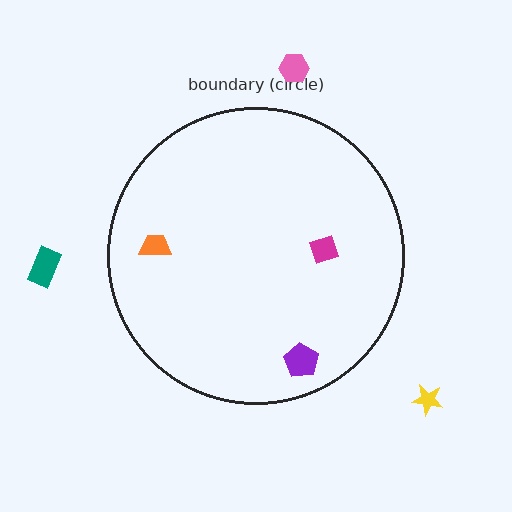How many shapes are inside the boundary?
3 inside, 3 outside.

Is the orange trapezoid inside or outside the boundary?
Inside.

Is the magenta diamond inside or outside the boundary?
Inside.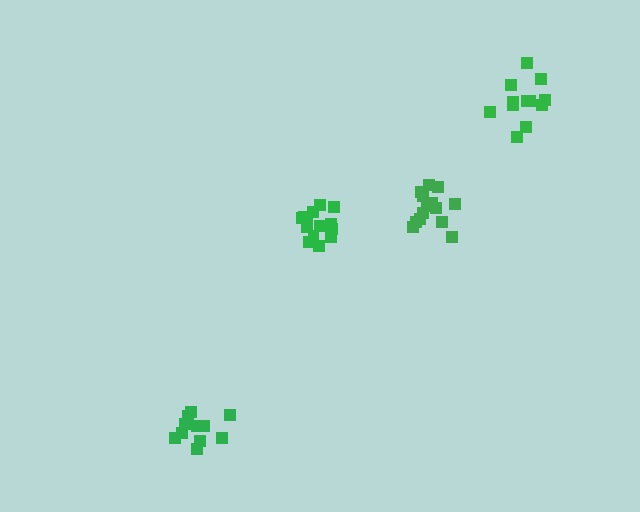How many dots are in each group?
Group 1: 14 dots, Group 2: 15 dots, Group 3: 11 dots, Group 4: 12 dots (52 total).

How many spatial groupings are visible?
There are 4 spatial groupings.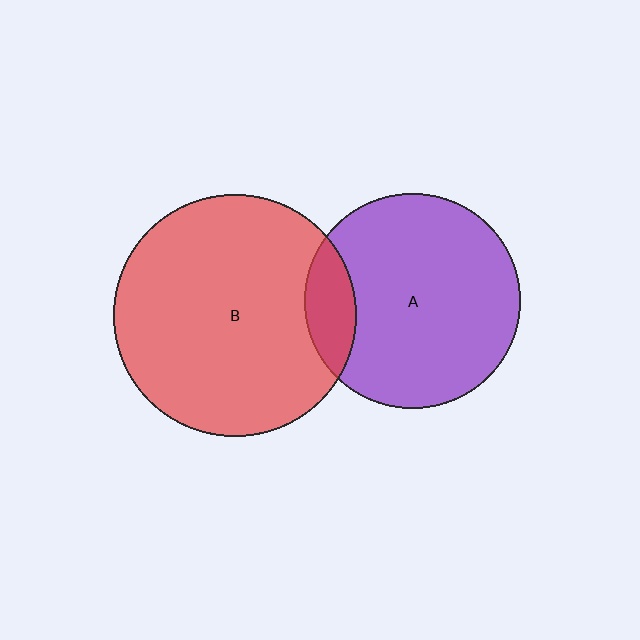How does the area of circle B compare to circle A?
Approximately 1.3 times.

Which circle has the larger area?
Circle B (red).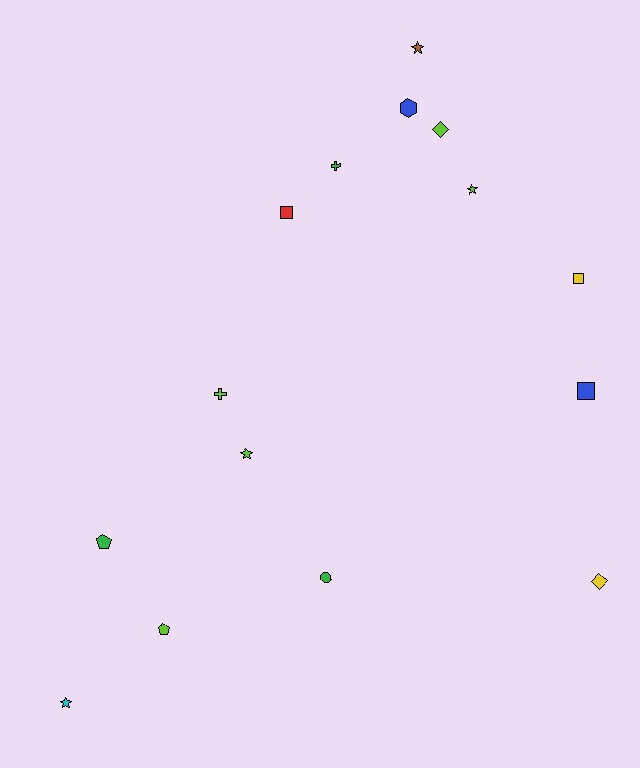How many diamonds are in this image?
There are 2 diamonds.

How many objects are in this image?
There are 15 objects.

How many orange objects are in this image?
There are no orange objects.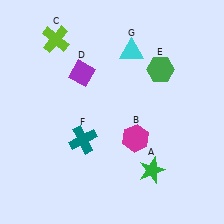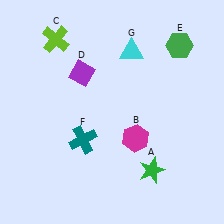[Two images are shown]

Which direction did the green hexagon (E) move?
The green hexagon (E) moved up.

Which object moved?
The green hexagon (E) moved up.